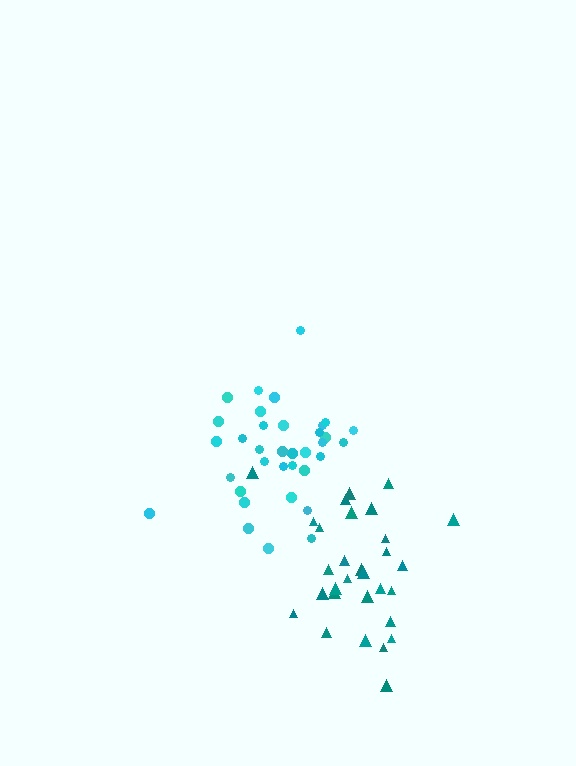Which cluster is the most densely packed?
Cyan.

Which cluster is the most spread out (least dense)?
Teal.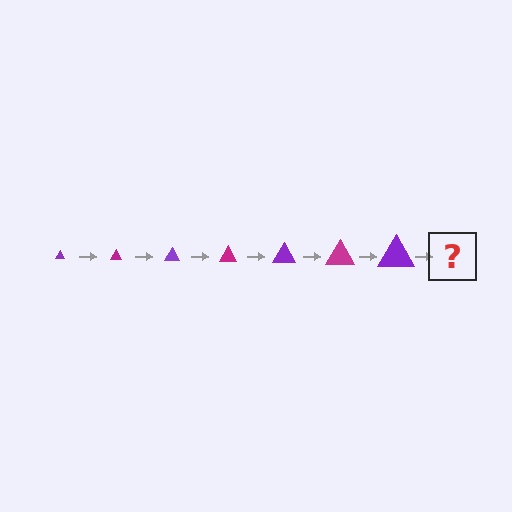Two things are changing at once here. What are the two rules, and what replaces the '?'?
The two rules are that the triangle grows larger each step and the color cycles through purple and magenta. The '?' should be a magenta triangle, larger than the previous one.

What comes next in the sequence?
The next element should be a magenta triangle, larger than the previous one.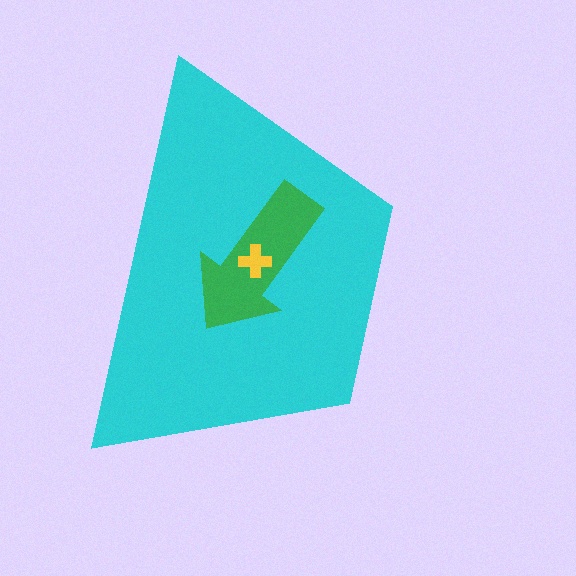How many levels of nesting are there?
3.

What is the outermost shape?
The cyan trapezoid.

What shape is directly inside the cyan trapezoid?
The green arrow.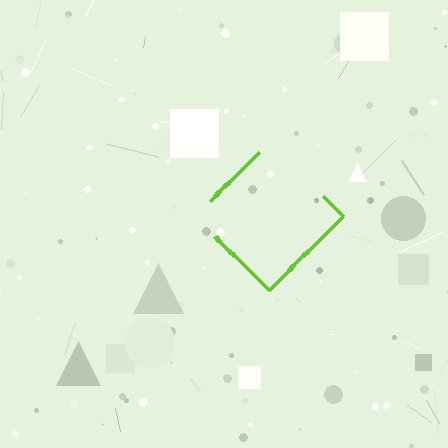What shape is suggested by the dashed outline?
The dashed outline suggests a diamond.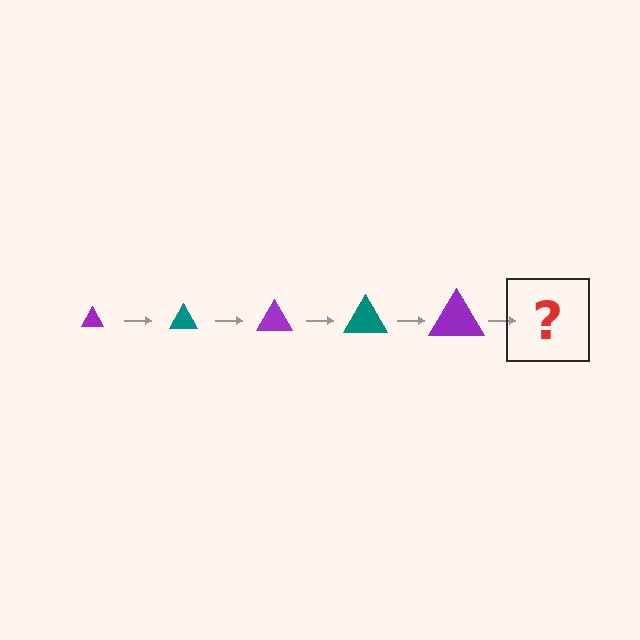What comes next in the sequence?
The next element should be a teal triangle, larger than the previous one.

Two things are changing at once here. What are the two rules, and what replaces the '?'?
The two rules are that the triangle grows larger each step and the color cycles through purple and teal. The '?' should be a teal triangle, larger than the previous one.